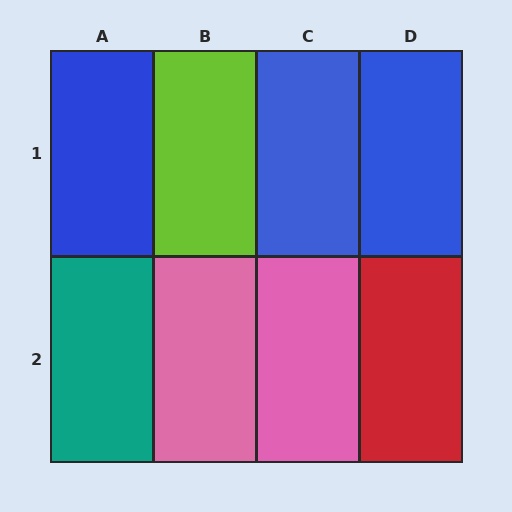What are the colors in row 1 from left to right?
Blue, lime, blue, blue.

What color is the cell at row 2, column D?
Red.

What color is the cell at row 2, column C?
Pink.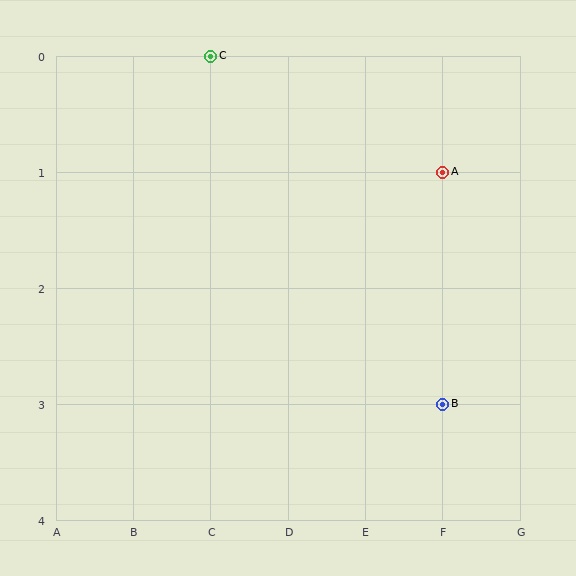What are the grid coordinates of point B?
Point B is at grid coordinates (F, 3).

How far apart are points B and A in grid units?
Points B and A are 2 rows apart.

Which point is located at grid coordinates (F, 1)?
Point A is at (F, 1).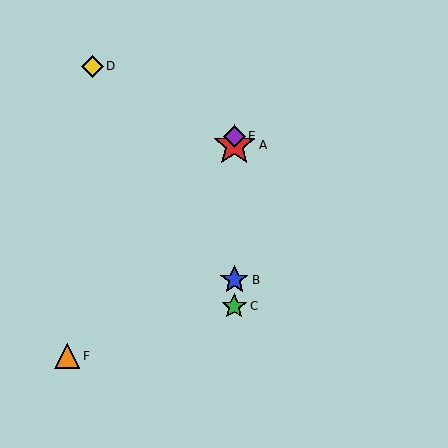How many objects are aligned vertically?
4 objects (A, B, C, E) are aligned vertically.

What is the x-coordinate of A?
Object A is at x≈234.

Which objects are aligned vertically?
Objects A, B, C, E are aligned vertically.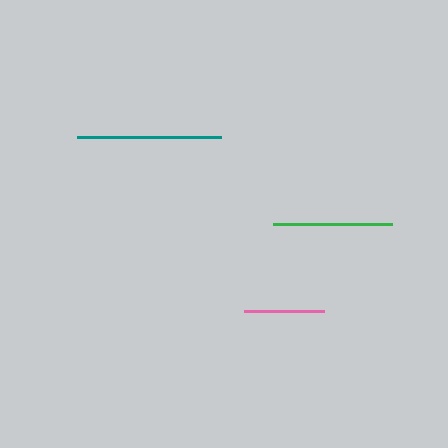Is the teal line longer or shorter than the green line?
The teal line is longer than the green line.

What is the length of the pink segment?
The pink segment is approximately 80 pixels long.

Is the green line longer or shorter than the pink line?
The green line is longer than the pink line.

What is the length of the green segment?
The green segment is approximately 119 pixels long.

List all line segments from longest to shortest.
From longest to shortest: teal, green, pink.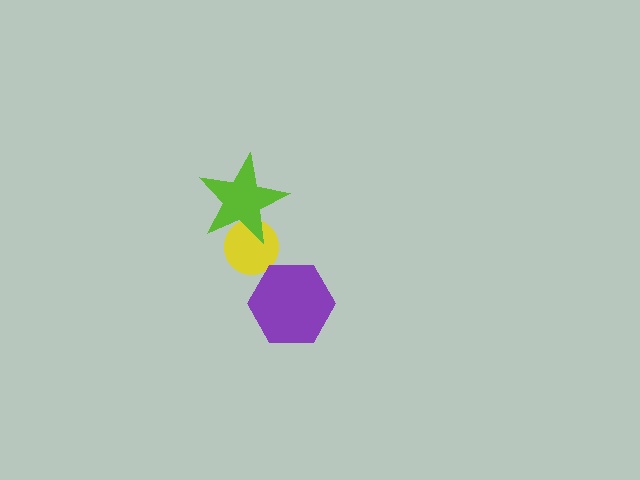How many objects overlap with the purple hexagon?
0 objects overlap with the purple hexagon.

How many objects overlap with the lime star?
1 object overlaps with the lime star.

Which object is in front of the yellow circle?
The lime star is in front of the yellow circle.